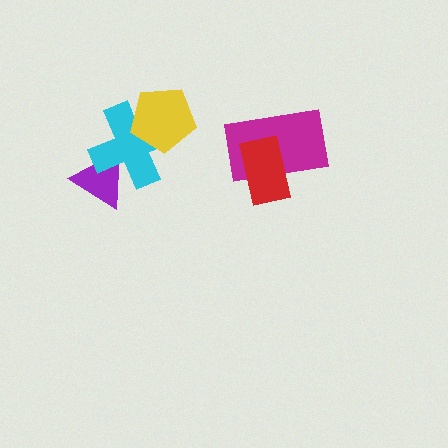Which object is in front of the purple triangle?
The cyan cross is in front of the purple triangle.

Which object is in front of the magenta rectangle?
The red rectangle is in front of the magenta rectangle.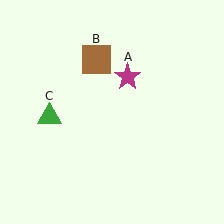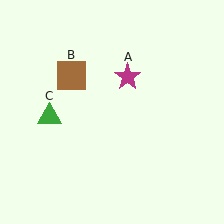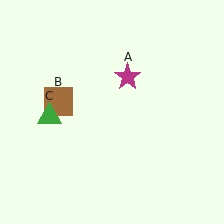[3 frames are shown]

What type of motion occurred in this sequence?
The brown square (object B) rotated counterclockwise around the center of the scene.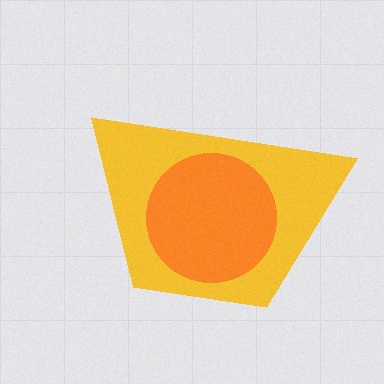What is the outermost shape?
The yellow trapezoid.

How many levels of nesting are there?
2.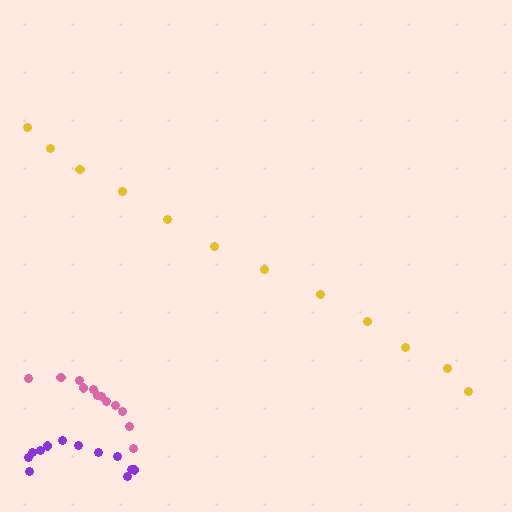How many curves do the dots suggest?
There are 3 distinct paths.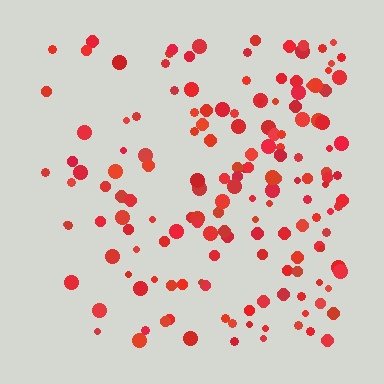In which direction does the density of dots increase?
From left to right, with the right side densest.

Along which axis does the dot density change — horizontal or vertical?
Horizontal.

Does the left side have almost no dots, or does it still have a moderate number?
Still a moderate number, just noticeably fewer than the right.